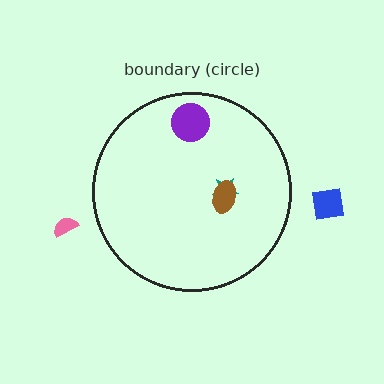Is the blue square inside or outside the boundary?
Outside.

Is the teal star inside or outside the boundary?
Inside.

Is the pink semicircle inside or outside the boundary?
Outside.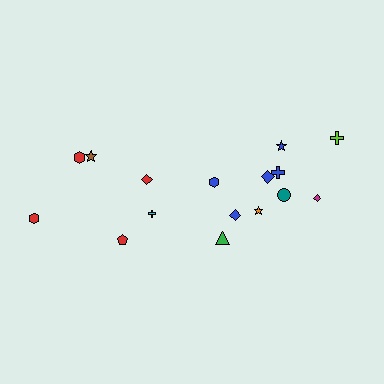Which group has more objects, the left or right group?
The right group.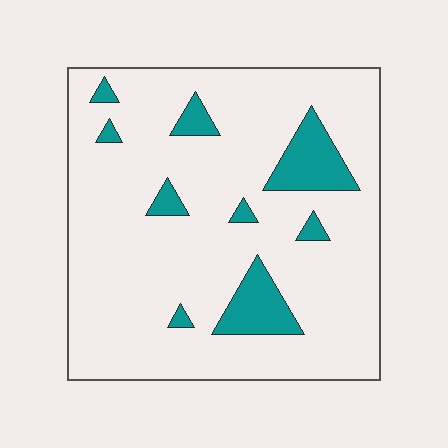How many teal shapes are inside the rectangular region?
9.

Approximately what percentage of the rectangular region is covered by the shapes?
Approximately 15%.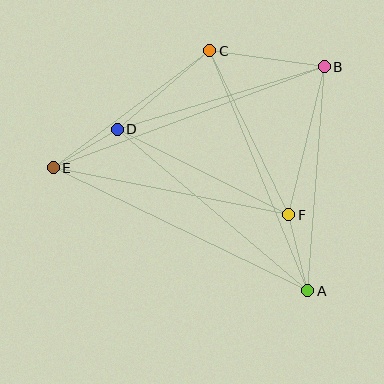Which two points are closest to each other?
Points D and E are closest to each other.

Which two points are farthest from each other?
Points B and E are farthest from each other.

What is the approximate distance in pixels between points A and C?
The distance between A and C is approximately 259 pixels.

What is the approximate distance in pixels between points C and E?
The distance between C and E is approximately 196 pixels.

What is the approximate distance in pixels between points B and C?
The distance between B and C is approximately 115 pixels.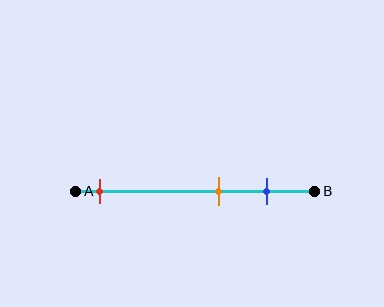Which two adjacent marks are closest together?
The orange and blue marks are the closest adjacent pair.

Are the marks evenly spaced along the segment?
No, the marks are not evenly spaced.